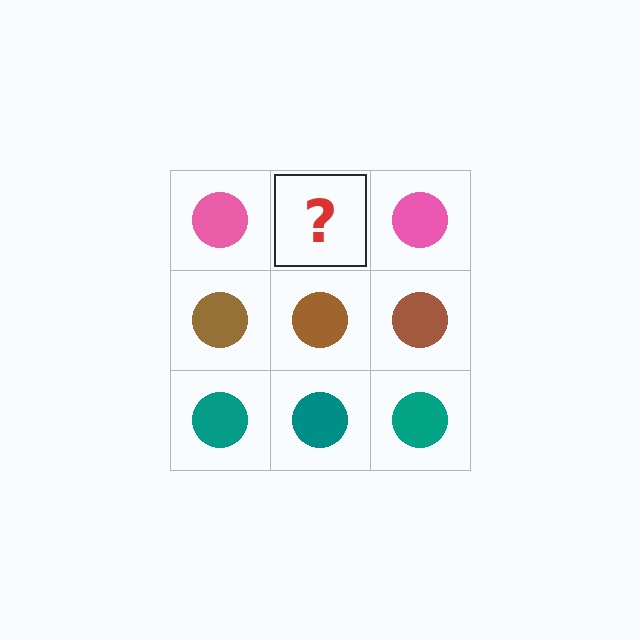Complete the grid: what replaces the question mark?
The question mark should be replaced with a pink circle.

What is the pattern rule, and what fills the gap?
The rule is that each row has a consistent color. The gap should be filled with a pink circle.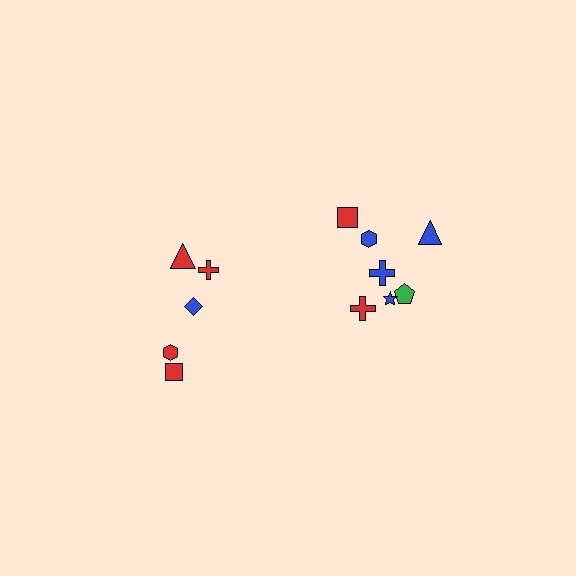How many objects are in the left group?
There are 5 objects.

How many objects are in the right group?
There are 7 objects.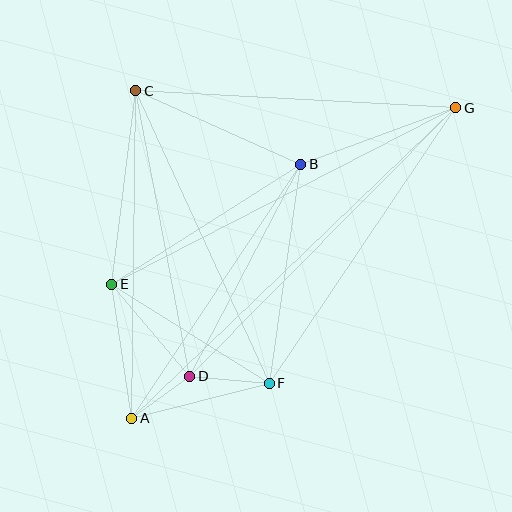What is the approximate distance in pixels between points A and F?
The distance between A and F is approximately 142 pixels.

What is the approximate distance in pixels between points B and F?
The distance between B and F is approximately 221 pixels.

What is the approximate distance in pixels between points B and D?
The distance between B and D is approximately 239 pixels.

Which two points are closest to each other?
Points A and D are closest to each other.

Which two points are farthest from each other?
Points A and G are farthest from each other.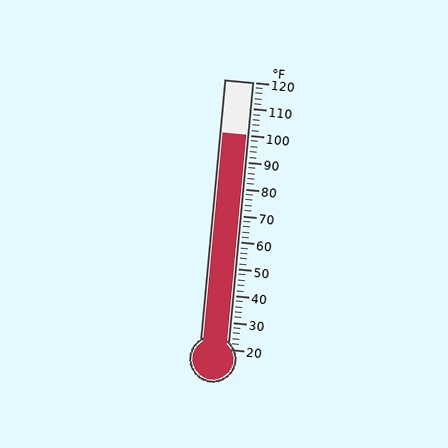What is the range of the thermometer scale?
The thermometer scale ranges from 20°F to 120°F.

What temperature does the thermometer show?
The thermometer shows approximately 100°F.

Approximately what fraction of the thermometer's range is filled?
The thermometer is filled to approximately 80% of its range.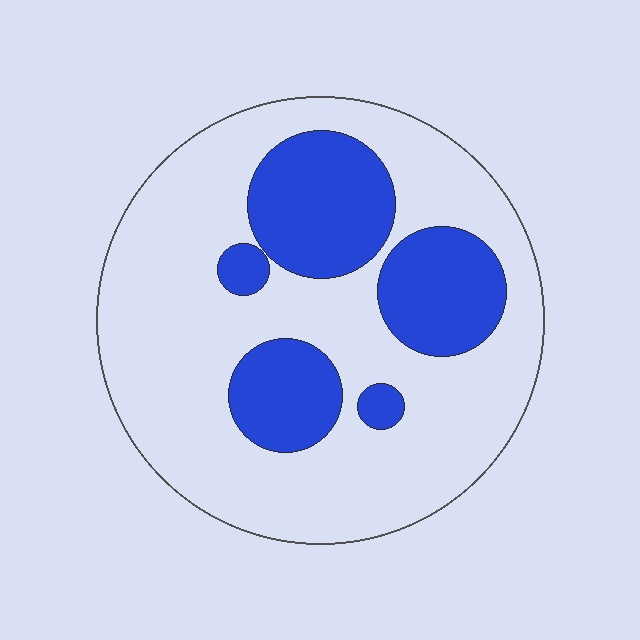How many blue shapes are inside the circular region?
5.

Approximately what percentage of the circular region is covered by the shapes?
Approximately 30%.